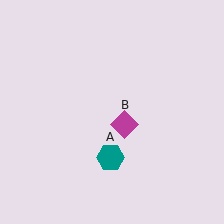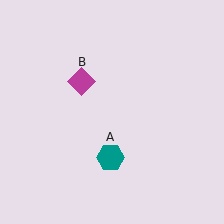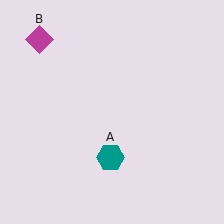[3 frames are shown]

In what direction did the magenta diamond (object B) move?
The magenta diamond (object B) moved up and to the left.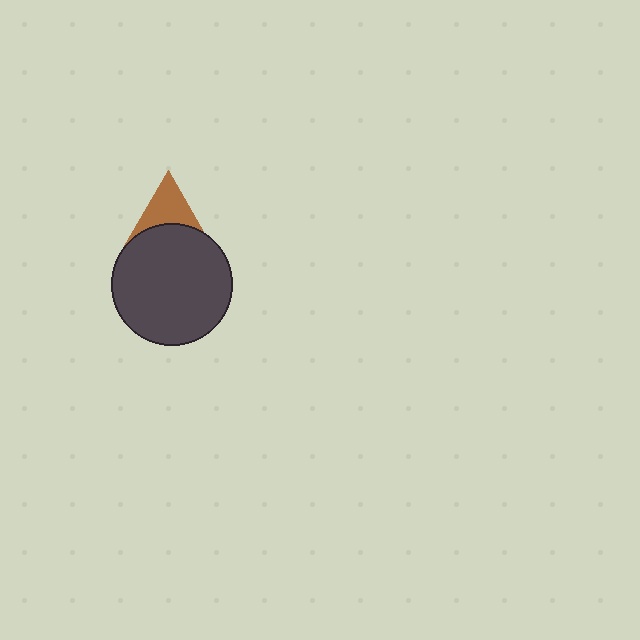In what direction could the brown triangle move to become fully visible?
The brown triangle could move up. That would shift it out from behind the dark gray circle entirely.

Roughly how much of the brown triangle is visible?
About half of it is visible (roughly 55%).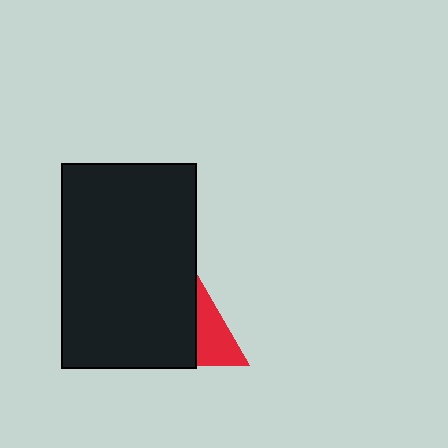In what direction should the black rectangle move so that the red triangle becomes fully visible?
The black rectangle should move left. That is the shortest direction to clear the overlap and leave the red triangle fully visible.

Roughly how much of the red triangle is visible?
About half of it is visible (roughly 50%).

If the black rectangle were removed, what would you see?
You would see the complete red triangle.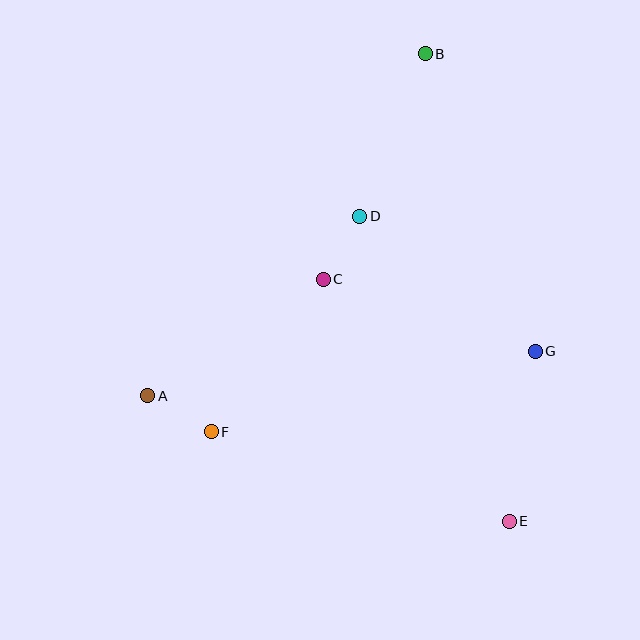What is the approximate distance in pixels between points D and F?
The distance between D and F is approximately 262 pixels.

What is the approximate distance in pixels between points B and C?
The distance between B and C is approximately 247 pixels.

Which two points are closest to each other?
Points C and D are closest to each other.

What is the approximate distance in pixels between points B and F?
The distance between B and F is approximately 434 pixels.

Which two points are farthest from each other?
Points B and E are farthest from each other.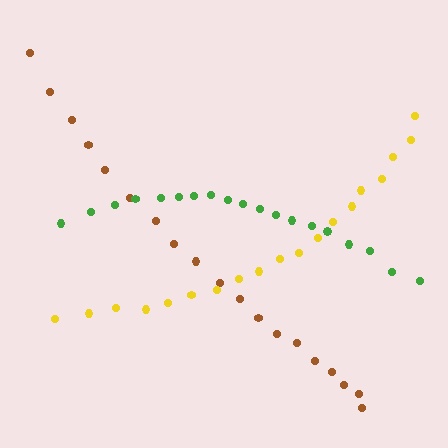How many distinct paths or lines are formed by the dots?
There are 3 distinct paths.